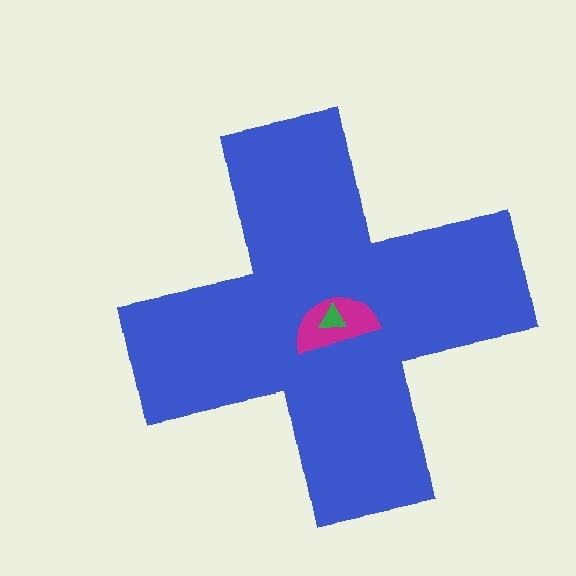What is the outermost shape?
The blue cross.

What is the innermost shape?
The green triangle.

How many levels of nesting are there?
3.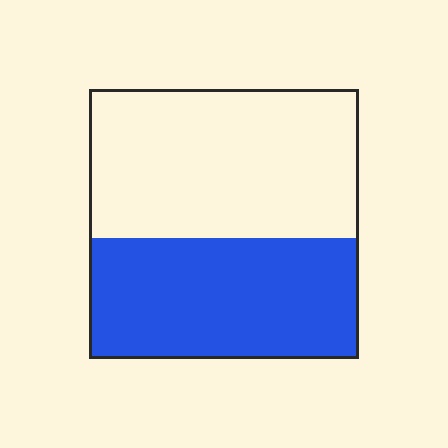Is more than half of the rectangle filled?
No.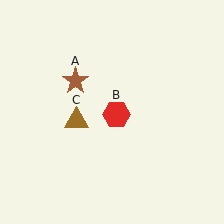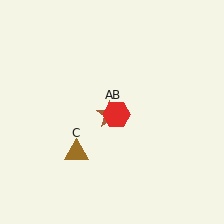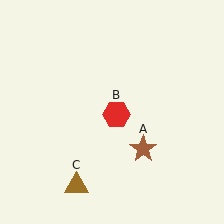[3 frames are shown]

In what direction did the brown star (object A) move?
The brown star (object A) moved down and to the right.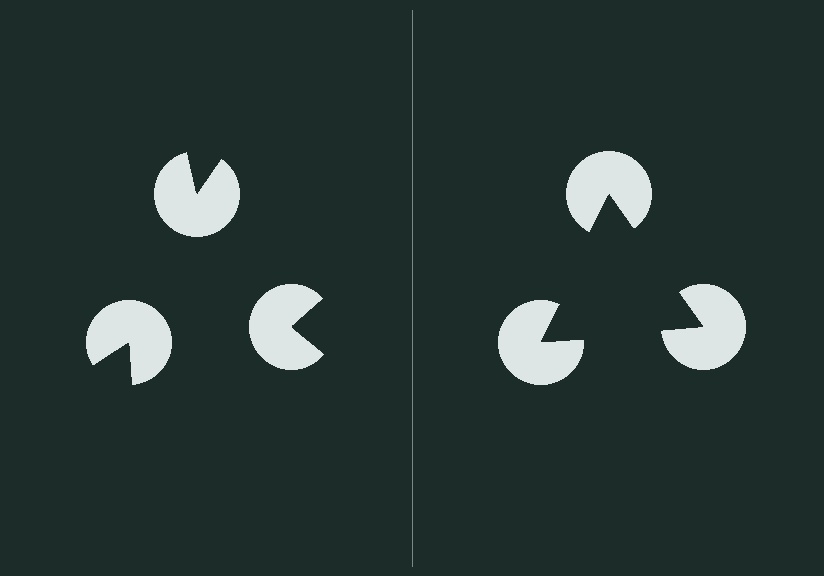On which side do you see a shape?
An illusory triangle appears on the right side. On the left side the wedge cuts are rotated, so no coherent shape forms.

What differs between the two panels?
The pac-man discs are positioned identically on both sides; only the wedge orientations differ. On the right they align to a triangle; on the left they are misaligned.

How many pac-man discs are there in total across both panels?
6 — 3 on each side.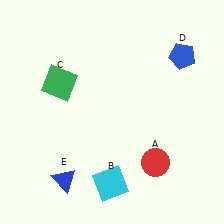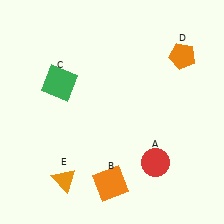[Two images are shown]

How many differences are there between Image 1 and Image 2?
There are 3 differences between the two images.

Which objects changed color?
B changed from cyan to orange. D changed from blue to orange. E changed from blue to orange.